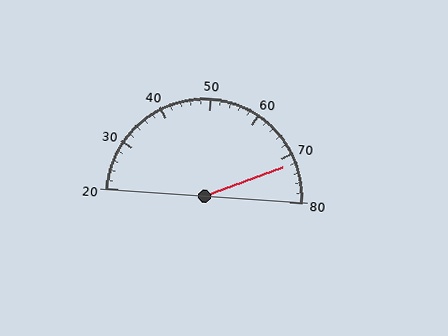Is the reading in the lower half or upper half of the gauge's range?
The reading is in the upper half of the range (20 to 80).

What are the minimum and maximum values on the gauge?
The gauge ranges from 20 to 80.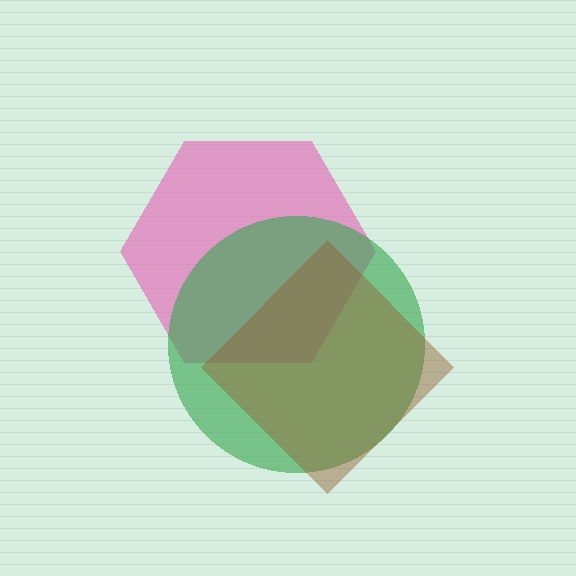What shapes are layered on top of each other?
The layered shapes are: a pink hexagon, a green circle, a brown diamond.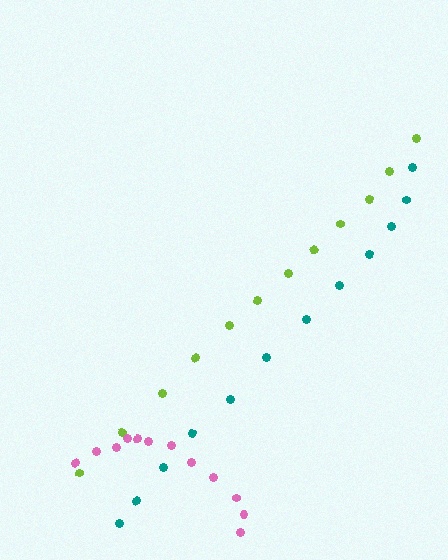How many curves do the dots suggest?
There are 3 distinct paths.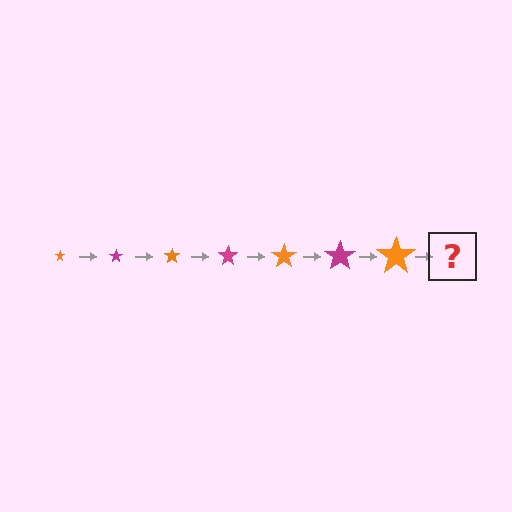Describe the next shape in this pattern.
It should be a magenta star, larger than the previous one.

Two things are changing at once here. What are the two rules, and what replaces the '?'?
The two rules are that the star grows larger each step and the color cycles through orange and magenta. The '?' should be a magenta star, larger than the previous one.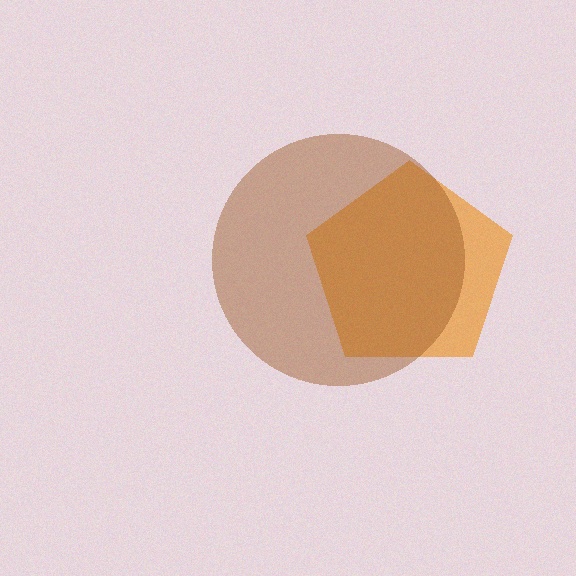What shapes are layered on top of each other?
The layered shapes are: an orange pentagon, a brown circle.